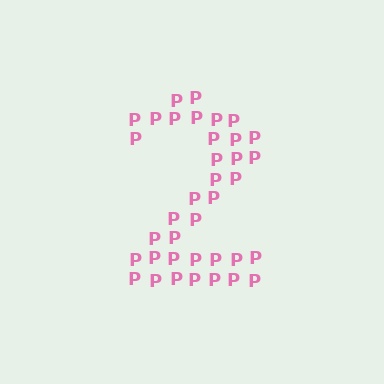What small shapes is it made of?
It is made of small letter P's.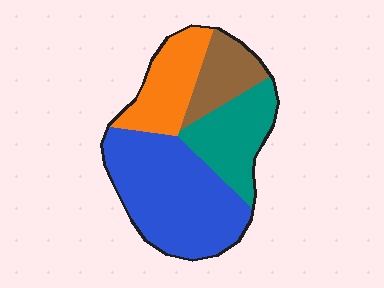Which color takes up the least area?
Brown, at roughly 15%.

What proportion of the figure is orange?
Orange covers about 20% of the figure.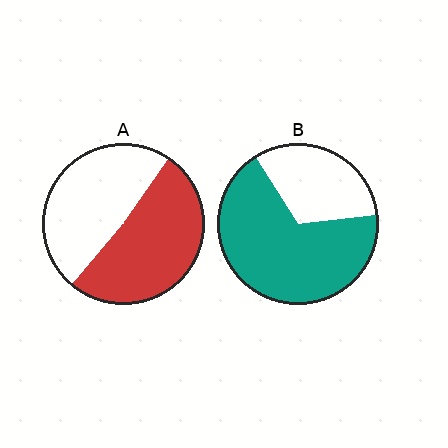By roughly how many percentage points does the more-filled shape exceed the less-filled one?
By roughly 15 percentage points (B over A).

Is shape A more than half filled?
Roughly half.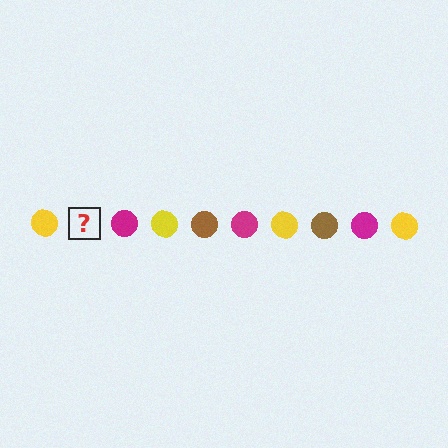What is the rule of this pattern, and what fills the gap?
The rule is that the pattern cycles through yellow, brown, magenta circles. The gap should be filled with a brown circle.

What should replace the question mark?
The question mark should be replaced with a brown circle.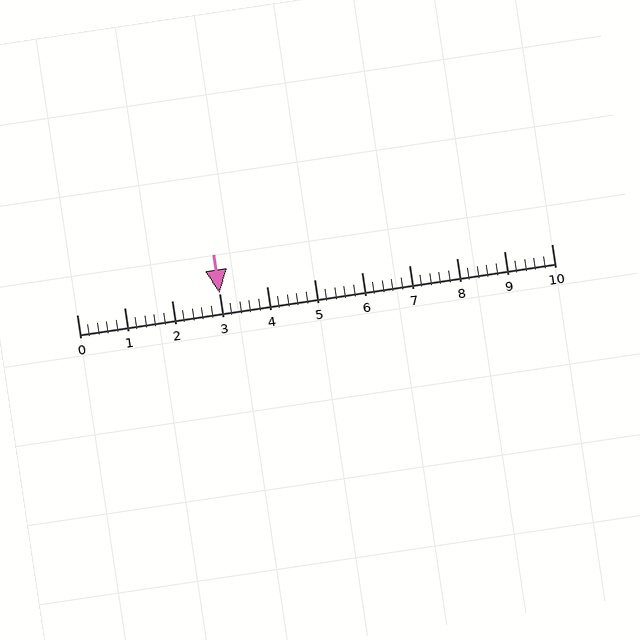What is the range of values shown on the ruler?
The ruler shows values from 0 to 10.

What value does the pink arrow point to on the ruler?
The pink arrow points to approximately 3.0.